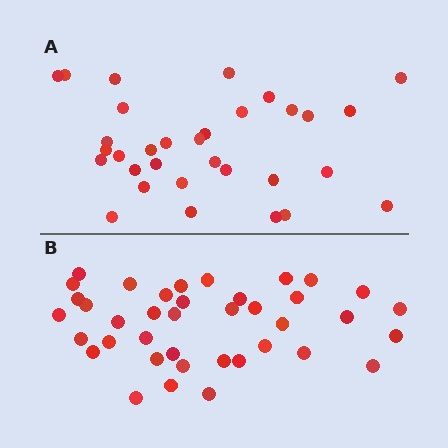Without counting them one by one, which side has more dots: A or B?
Region B (the bottom region) has more dots.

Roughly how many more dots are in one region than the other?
Region B has roughly 8 or so more dots than region A.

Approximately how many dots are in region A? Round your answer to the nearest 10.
About 30 dots. (The exact count is 32, which rounds to 30.)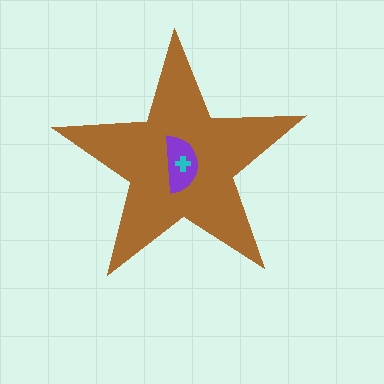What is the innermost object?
The cyan cross.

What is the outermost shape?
The brown star.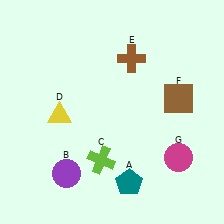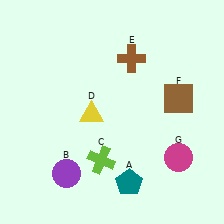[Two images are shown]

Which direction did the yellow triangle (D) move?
The yellow triangle (D) moved right.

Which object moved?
The yellow triangle (D) moved right.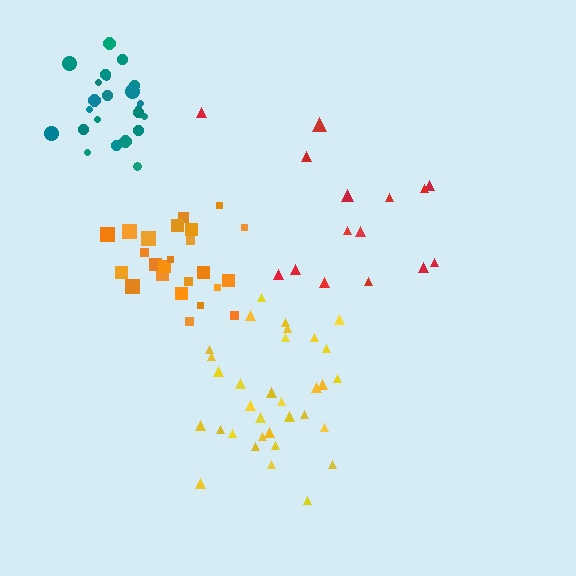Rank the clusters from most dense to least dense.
teal, yellow, orange, red.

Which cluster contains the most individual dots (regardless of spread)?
Yellow (33).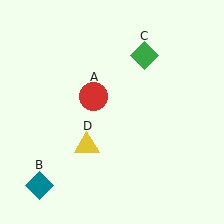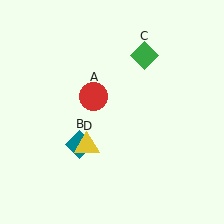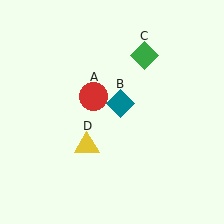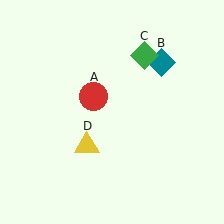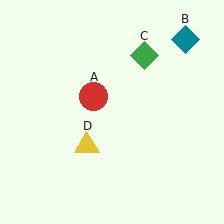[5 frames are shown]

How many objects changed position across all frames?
1 object changed position: teal diamond (object B).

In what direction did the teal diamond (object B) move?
The teal diamond (object B) moved up and to the right.